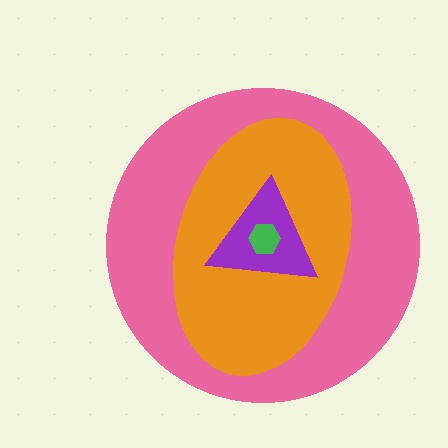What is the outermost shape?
The pink circle.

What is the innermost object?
The green hexagon.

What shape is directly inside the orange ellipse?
The purple triangle.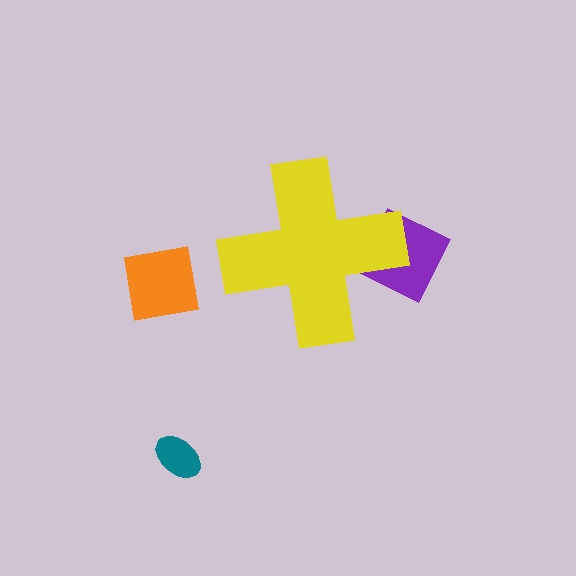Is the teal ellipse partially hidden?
No, the teal ellipse is fully visible.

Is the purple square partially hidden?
Yes, the purple square is partially hidden behind the yellow cross.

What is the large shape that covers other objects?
A yellow cross.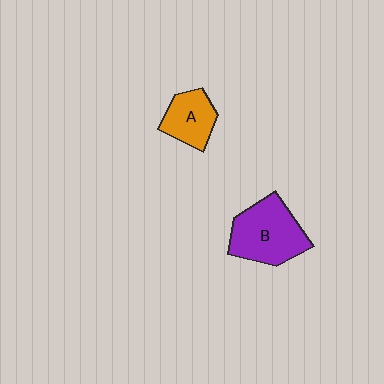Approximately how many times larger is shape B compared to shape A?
Approximately 1.7 times.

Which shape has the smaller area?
Shape A (orange).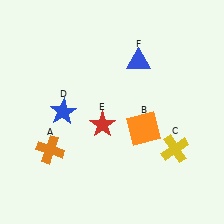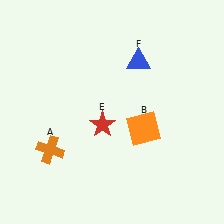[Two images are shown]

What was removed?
The blue star (D), the yellow cross (C) were removed in Image 2.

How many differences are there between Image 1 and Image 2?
There are 2 differences between the two images.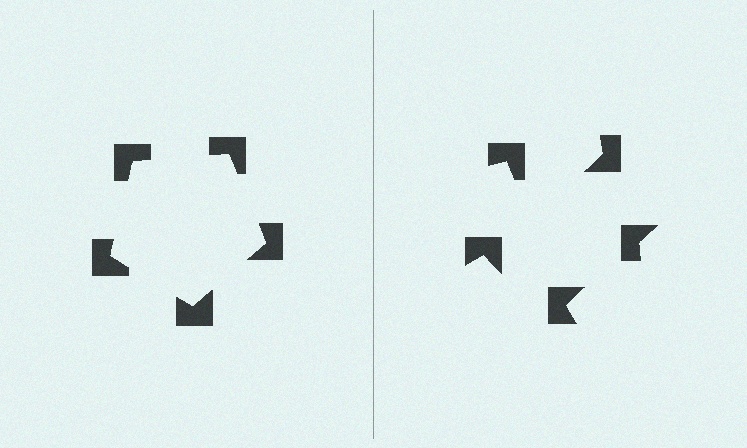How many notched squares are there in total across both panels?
10 — 5 on each side.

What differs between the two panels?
The notched squares are positioned identically on both sides; only the wedge orientations differ. On the left they align to a pentagon; on the right they are misaligned.